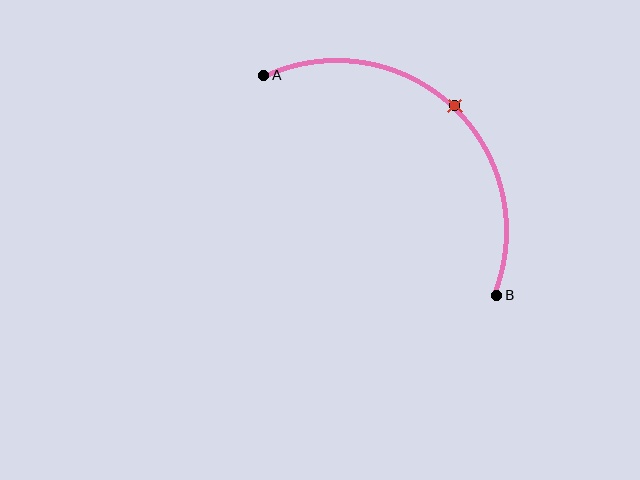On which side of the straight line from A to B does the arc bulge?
The arc bulges above and to the right of the straight line connecting A and B.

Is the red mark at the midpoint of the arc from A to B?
Yes. The red mark lies on the arc at equal arc-length from both A and B — it is the arc midpoint.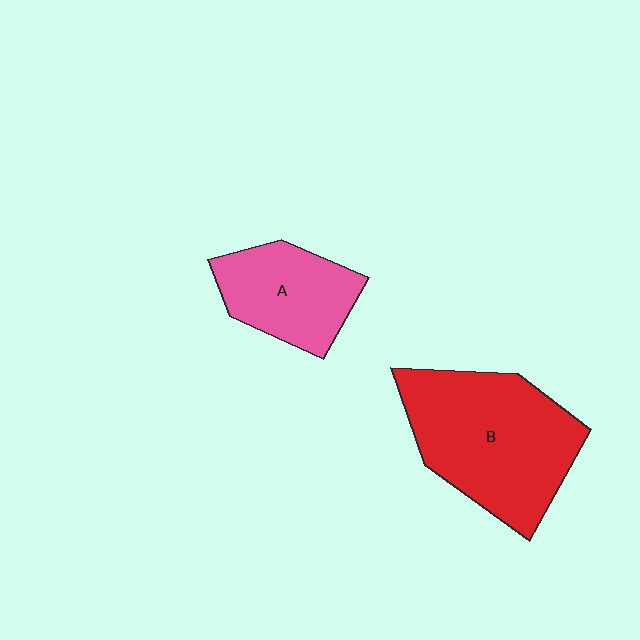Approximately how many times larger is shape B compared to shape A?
Approximately 1.8 times.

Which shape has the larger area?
Shape B (red).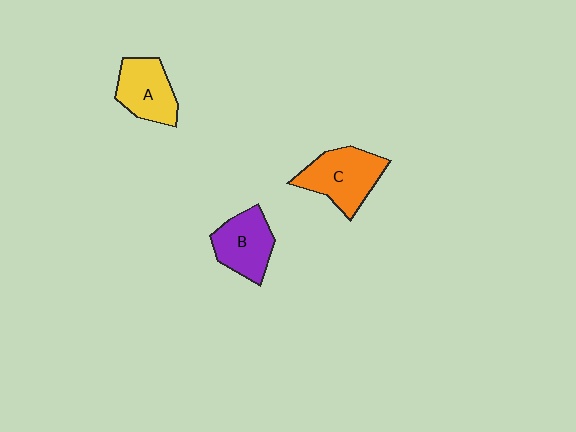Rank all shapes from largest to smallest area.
From largest to smallest: C (orange), B (purple), A (yellow).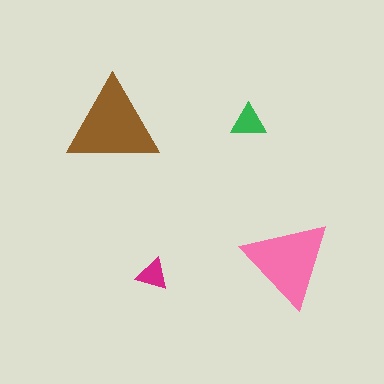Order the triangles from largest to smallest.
the brown one, the pink one, the green one, the magenta one.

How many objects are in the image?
There are 4 objects in the image.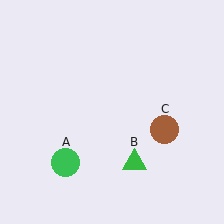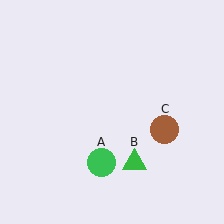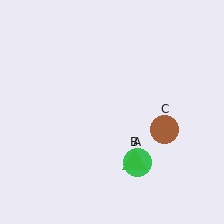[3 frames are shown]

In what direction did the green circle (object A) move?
The green circle (object A) moved right.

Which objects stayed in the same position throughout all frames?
Green triangle (object B) and brown circle (object C) remained stationary.